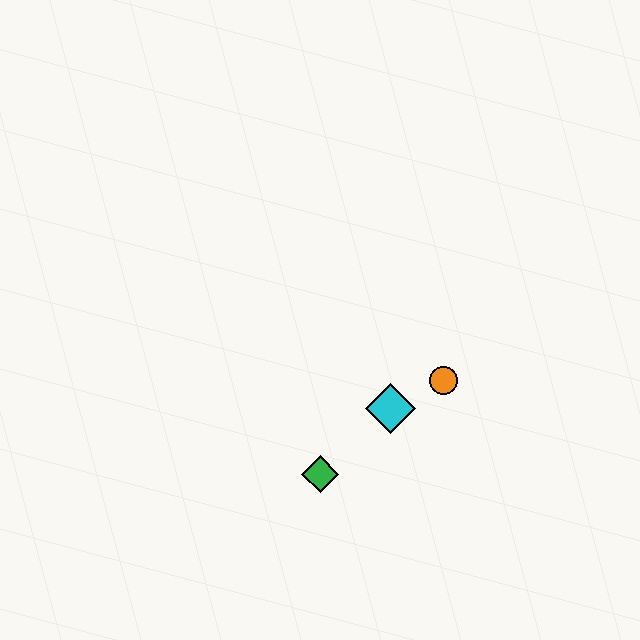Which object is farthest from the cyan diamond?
The green diamond is farthest from the cyan diamond.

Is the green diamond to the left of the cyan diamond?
Yes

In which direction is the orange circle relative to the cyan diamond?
The orange circle is to the right of the cyan diamond.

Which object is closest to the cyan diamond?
The orange circle is closest to the cyan diamond.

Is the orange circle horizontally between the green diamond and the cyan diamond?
No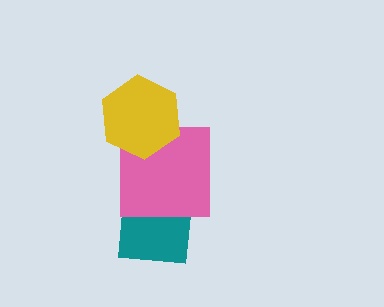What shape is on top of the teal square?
The pink square is on top of the teal square.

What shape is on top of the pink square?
The yellow hexagon is on top of the pink square.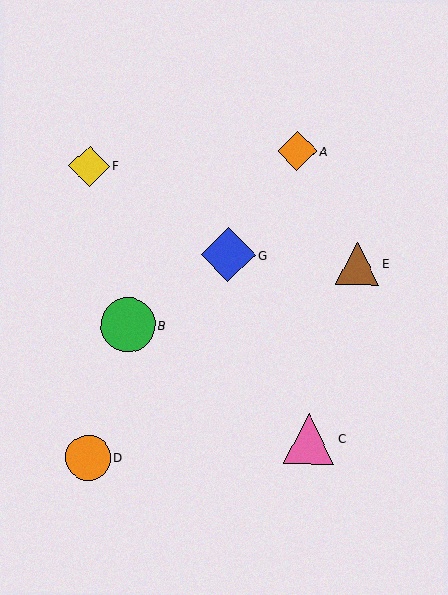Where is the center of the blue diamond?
The center of the blue diamond is at (228, 255).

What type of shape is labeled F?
Shape F is a yellow diamond.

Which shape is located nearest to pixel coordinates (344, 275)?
The brown triangle (labeled E) at (358, 264) is nearest to that location.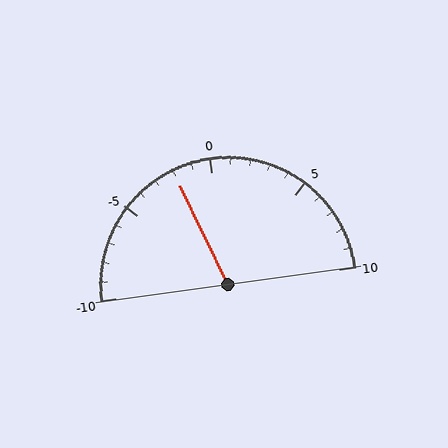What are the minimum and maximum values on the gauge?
The gauge ranges from -10 to 10.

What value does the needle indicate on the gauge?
The needle indicates approximately -2.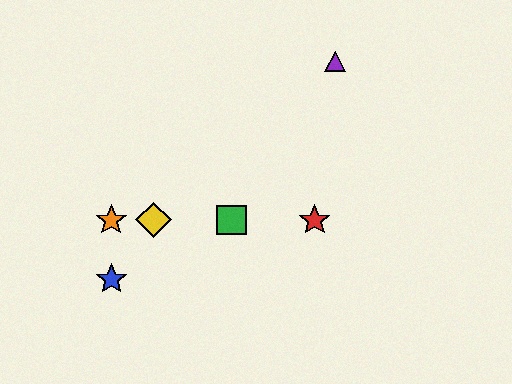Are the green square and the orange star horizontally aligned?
Yes, both are at y≈220.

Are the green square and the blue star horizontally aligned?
No, the green square is at y≈220 and the blue star is at y≈279.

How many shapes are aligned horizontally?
4 shapes (the red star, the green square, the yellow diamond, the orange star) are aligned horizontally.